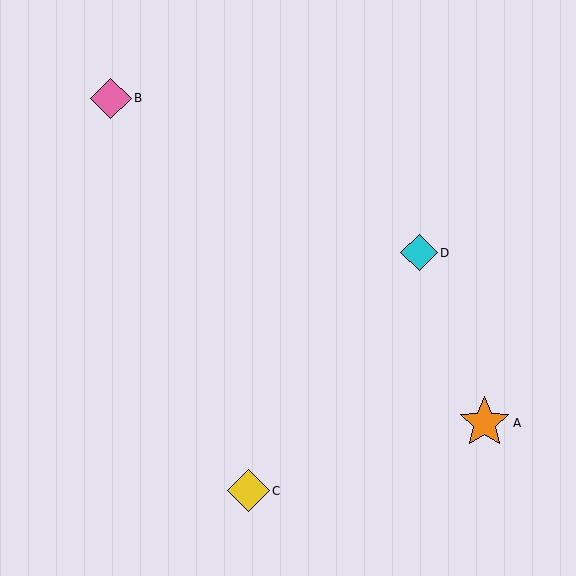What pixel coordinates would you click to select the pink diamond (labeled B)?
Click at (111, 98) to select the pink diamond B.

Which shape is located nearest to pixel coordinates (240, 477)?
The yellow diamond (labeled C) at (248, 491) is nearest to that location.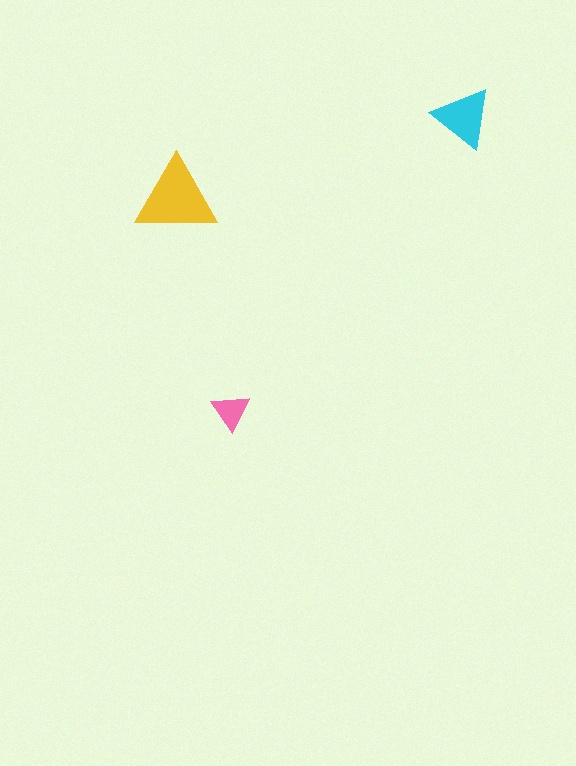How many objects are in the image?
There are 3 objects in the image.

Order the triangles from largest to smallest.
the yellow one, the cyan one, the pink one.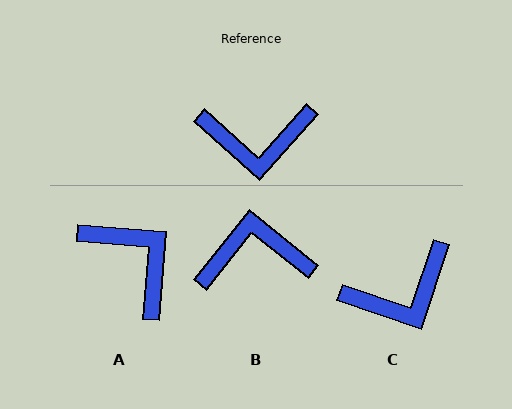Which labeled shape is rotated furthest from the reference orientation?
B, about 177 degrees away.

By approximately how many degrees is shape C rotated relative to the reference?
Approximately 23 degrees counter-clockwise.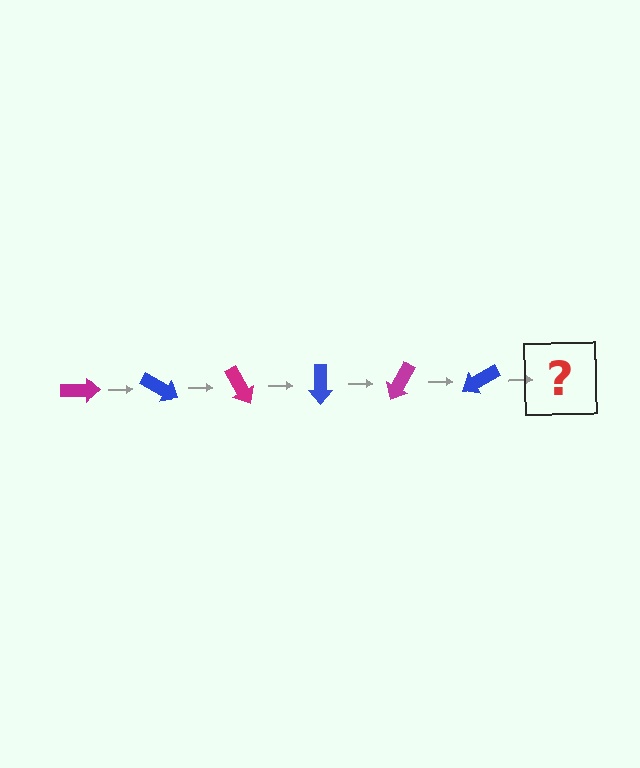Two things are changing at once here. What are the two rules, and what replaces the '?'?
The two rules are that it rotates 30 degrees each step and the color cycles through magenta and blue. The '?' should be a magenta arrow, rotated 180 degrees from the start.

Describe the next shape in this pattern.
It should be a magenta arrow, rotated 180 degrees from the start.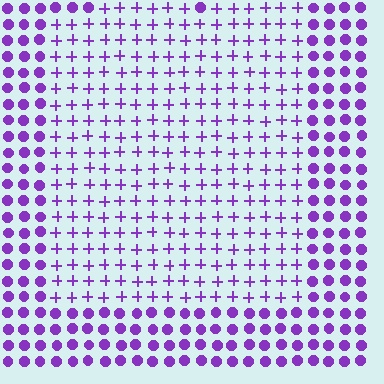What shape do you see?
I see a rectangle.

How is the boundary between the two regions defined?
The boundary is defined by a change in element shape: plus signs inside vs. circles outside. All elements share the same color and spacing.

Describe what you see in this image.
The image is filled with small purple elements arranged in a uniform grid. A rectangle-shaped region contains plus signs, while the surrounding area contains circles. The boundary is defined purely by the change in element shape.